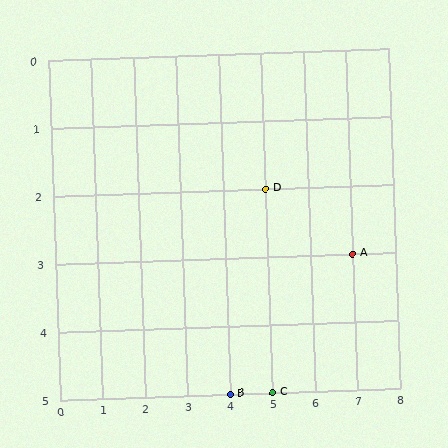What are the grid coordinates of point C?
Point C is at grid coordinates (5, 5).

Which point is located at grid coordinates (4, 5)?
Point B is at (4, 5).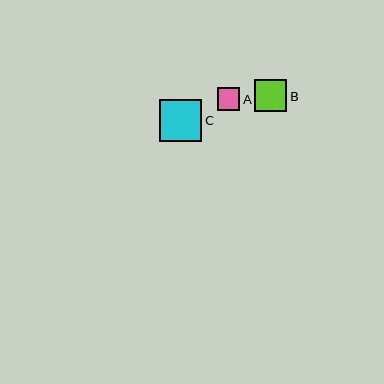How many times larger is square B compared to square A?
Square B is approximately 1.4 times the size of square A.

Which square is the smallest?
Square A is the smallest with a size of approximately 23 pixels.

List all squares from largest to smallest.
From largest to smallest: C, B, A.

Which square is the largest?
Square C is the largest with a size of approximately 42 pixels.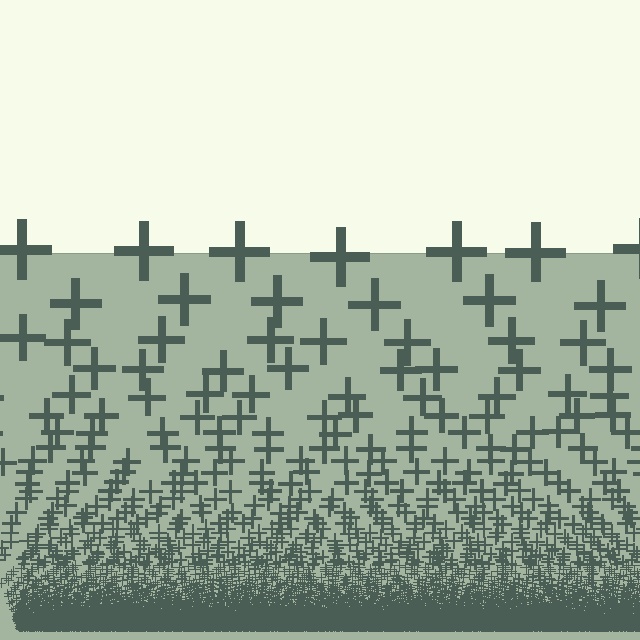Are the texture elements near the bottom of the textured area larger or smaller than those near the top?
Smaller. The gradient is inverted — elements near the bottom are smaller and denser.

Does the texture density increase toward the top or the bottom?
Density increases toward the bottom.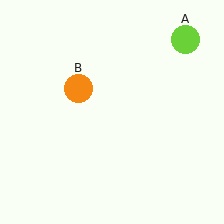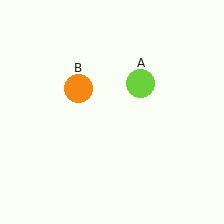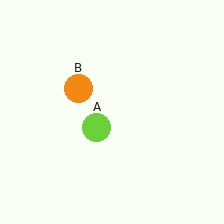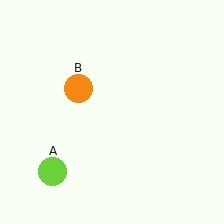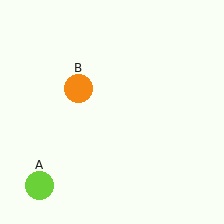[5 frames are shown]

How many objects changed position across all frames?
1 object changed position: lime circle (object A).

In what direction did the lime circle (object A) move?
The lime circle (object A) moved down and to the left.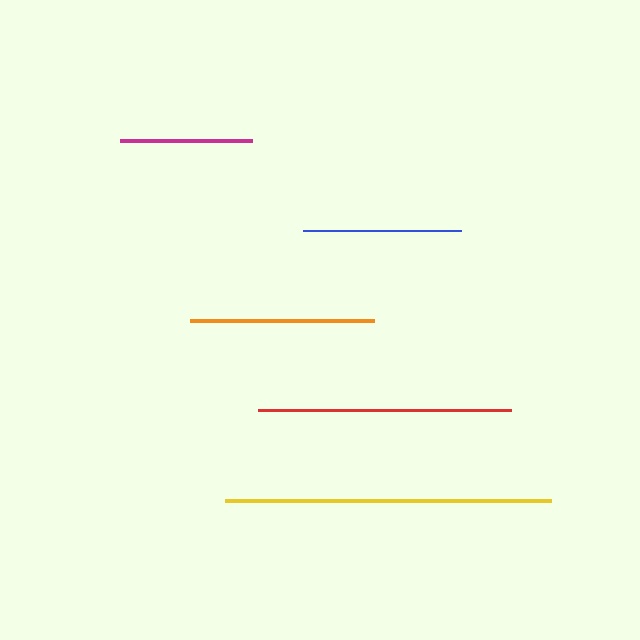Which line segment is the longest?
The yellow line is the longest at approximately 326 pixels.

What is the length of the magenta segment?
The magenta segment is approximately 132 pixels long.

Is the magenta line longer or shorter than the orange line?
The orange line is longer than the magenta line.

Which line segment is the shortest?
The magenta line is the shortest at approximately 132 pixels.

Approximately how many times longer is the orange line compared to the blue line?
The orange line is approximately 1.2 times the length of the blue line.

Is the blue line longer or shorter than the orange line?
The orange line is longer than the blue line.